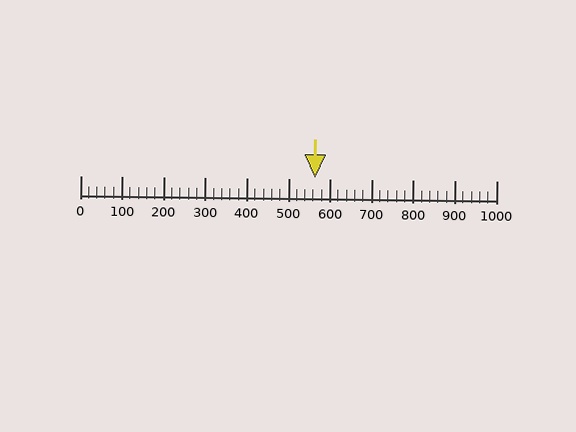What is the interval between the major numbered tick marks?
The major tick marks are spaced 100 units apart.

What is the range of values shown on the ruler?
The ruler shows values from 0 to 1000.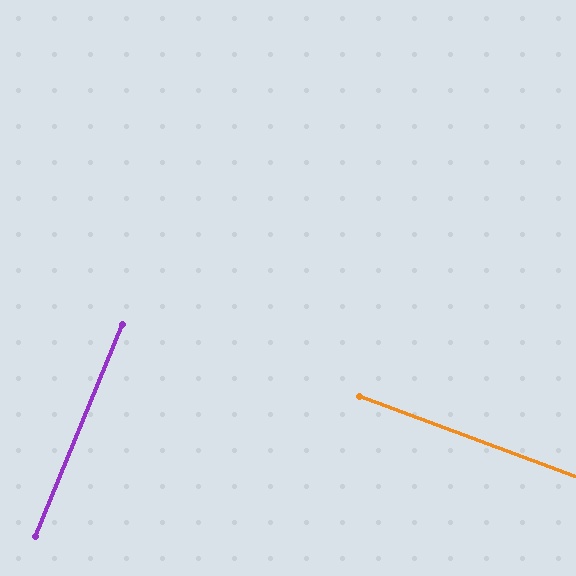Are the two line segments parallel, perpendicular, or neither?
Perpendicular — they meet at approximately 88°.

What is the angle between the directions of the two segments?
Approximately 88 degrees.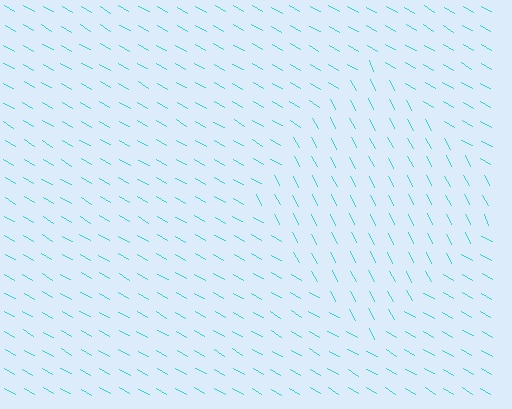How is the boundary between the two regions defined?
The boundary is defined purely by a change in line orientation (approximately 33 degrees difference). All lines are the same color and thickness.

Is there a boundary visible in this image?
Yes, there is a texture boundary formed by a change in line orientation.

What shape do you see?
I see a diamond.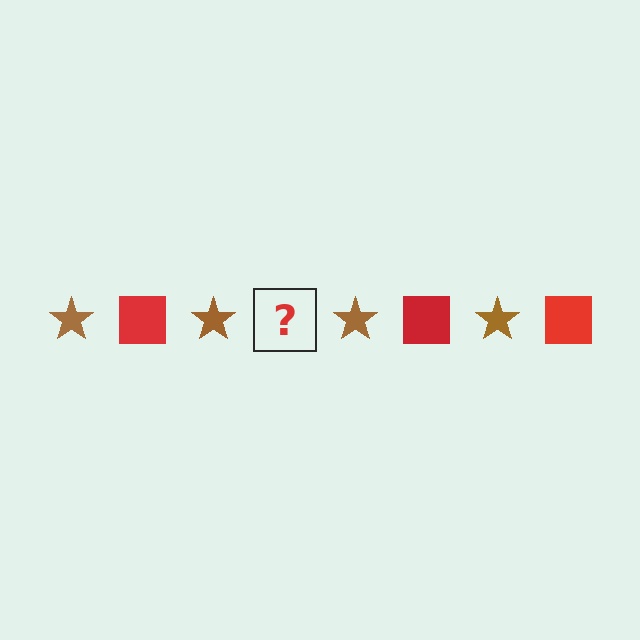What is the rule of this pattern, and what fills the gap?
The rule is that the pattern alternates between brown star and red square. The gap should be filled with a red square.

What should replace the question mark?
The question mark should be replaced with a red square.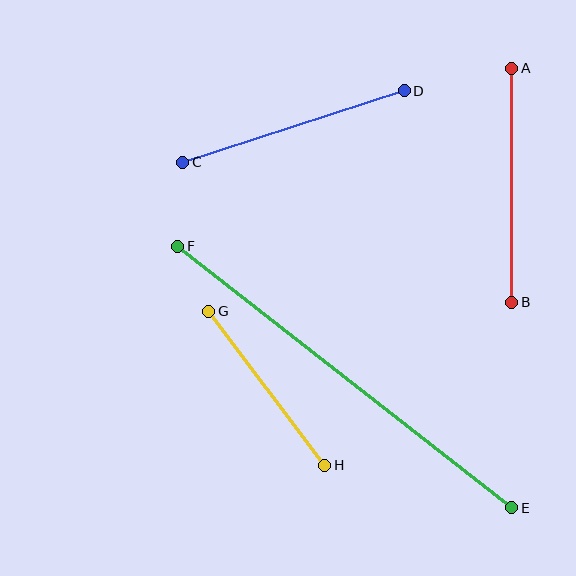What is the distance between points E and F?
The distance is approximately 424 pixels.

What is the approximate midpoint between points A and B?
The midpoint is at approximately (512, 185) pixels.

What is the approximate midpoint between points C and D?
The midpoint is at approximately (293, 126) pixels.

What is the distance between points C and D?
The distance is approximately 233 pixels.